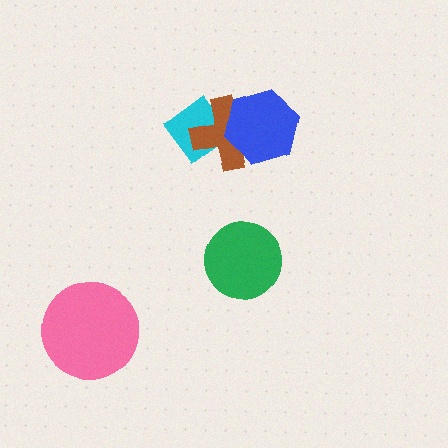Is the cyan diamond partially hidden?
Yes, it is partially covered by another shape.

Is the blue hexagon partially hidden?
No, no other shape covers it.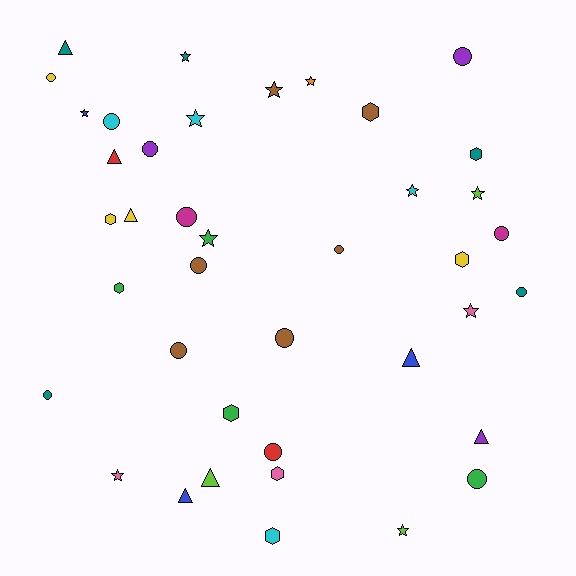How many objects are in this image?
There are 40 objects.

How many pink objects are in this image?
There are 3 pink objects.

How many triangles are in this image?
There are 7 triangles.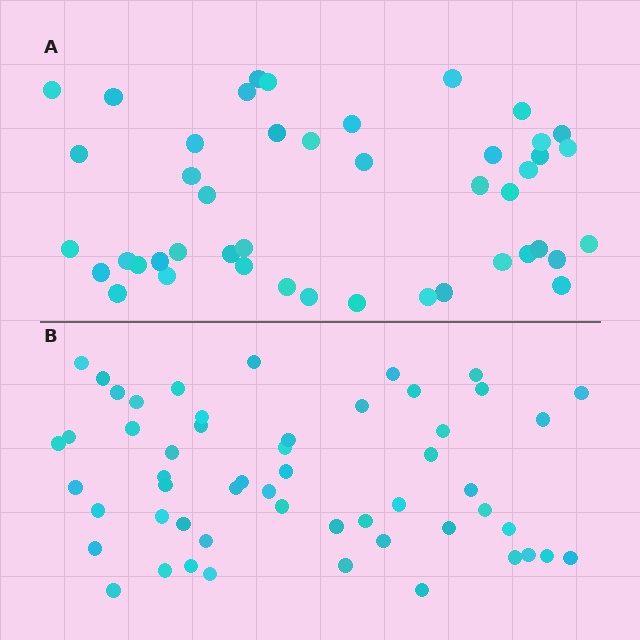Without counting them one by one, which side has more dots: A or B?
Region B (the bottom region) has more dots.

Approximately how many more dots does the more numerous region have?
Region B has roughly 8 or so more dots than region A.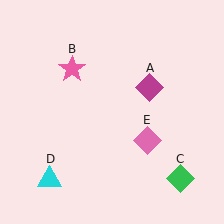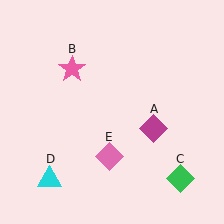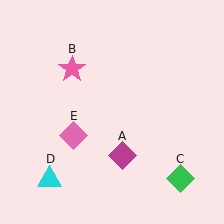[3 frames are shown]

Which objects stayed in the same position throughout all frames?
Pink star (object B) and green diamond (object C) and cyan triangle (object D) remained stationary.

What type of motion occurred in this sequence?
The magenta diamond (object A), pink diamond (object E) rotated clockwise around the center of the scene.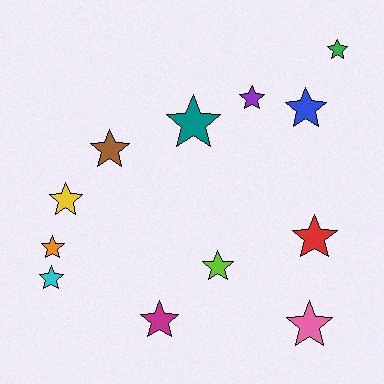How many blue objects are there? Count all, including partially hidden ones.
There is 1 blue object.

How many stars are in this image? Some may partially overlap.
There are 12 stars.